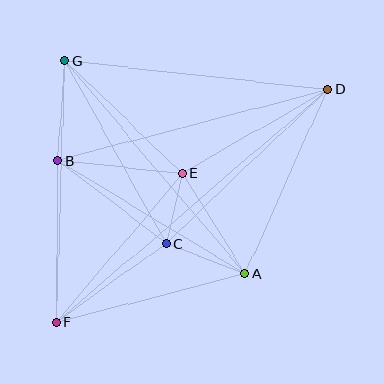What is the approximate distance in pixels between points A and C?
The distance between A and C is approximately 85 pixels.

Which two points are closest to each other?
Points C and E are closest to each other.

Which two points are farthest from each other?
Points D and F are farthest from each other.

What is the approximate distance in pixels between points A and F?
The distance between A and F is approximately 195 pixels.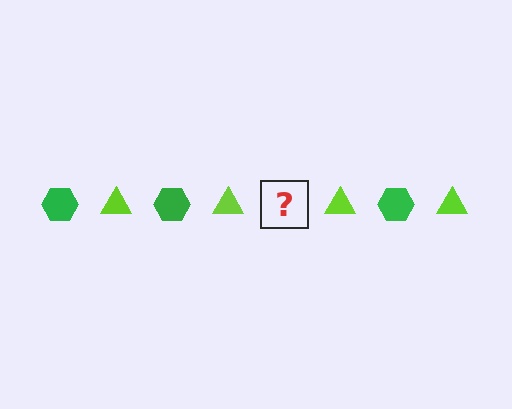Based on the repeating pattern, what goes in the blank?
The blank should be a green hexagon.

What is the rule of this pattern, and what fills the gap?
The rule is that the pattern alternates between green hexagon and lime triangle. The gap should be filled with a green hexagon.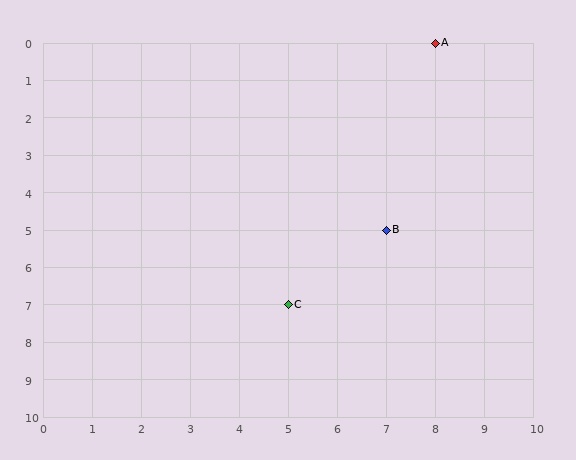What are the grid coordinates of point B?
Point B is at grid coordinates (7, 5).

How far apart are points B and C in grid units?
Points B and C are 2 columns and 2 rows apart (about 2.8 grid units diagonally).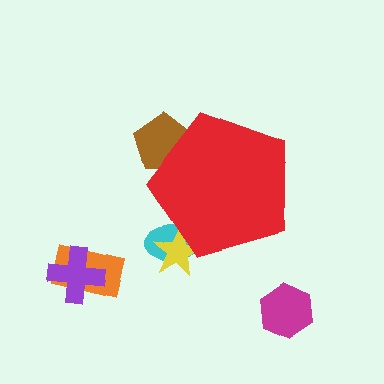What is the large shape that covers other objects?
A red pentagon.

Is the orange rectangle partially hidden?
No, the orange rectangle is fully visible.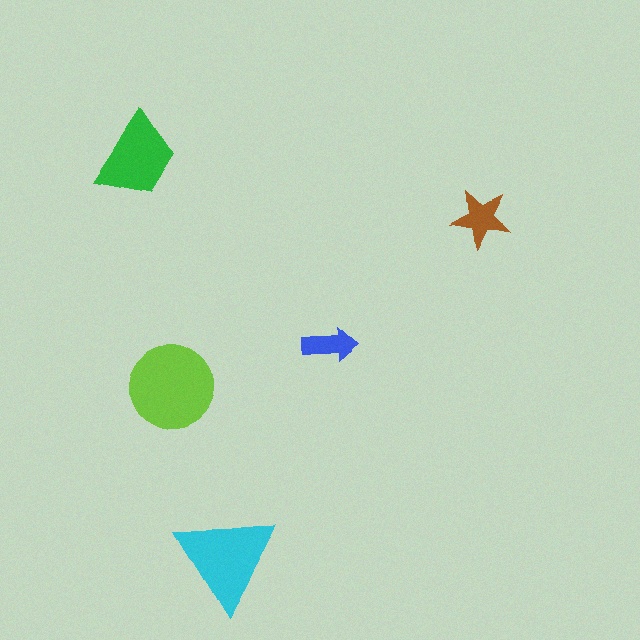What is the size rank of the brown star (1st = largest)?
4th.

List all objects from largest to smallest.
The lime circle, the cyan triangle, the green trapezoid, the brown star, the blue arrow.